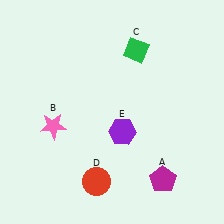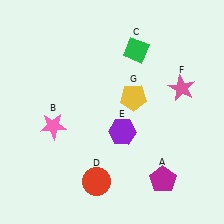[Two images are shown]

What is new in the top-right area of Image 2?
A yellow pentagon (G) was added in the top-right area of Image 2.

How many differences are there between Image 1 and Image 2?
There are 2 differences between the two images.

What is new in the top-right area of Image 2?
A pink star (F) was added in the top-right area of Image 2.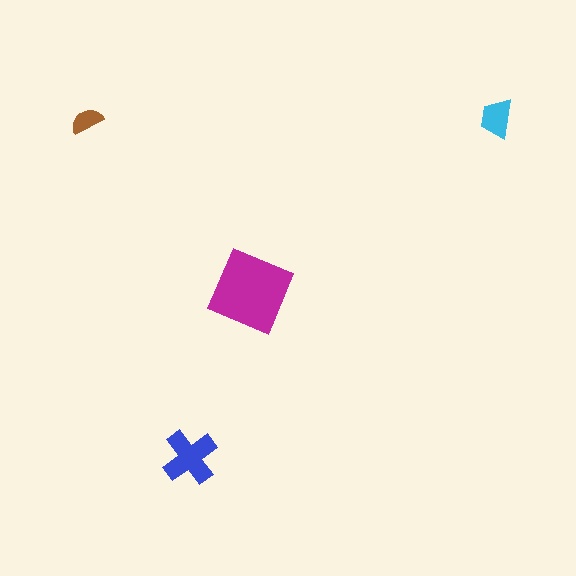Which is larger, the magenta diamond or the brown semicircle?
The magenta diamond.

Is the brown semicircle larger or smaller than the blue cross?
Smaller.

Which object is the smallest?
The brown semicircle.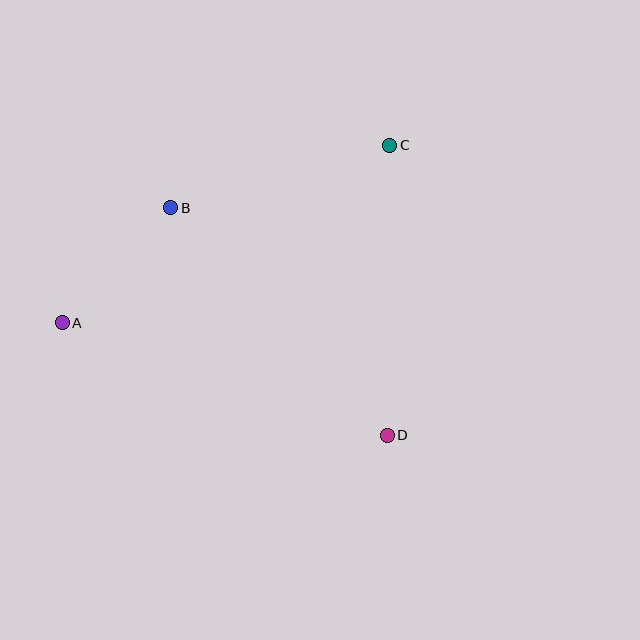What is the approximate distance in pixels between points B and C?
The distance between B and C is approximately 228 pixels.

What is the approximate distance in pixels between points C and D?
The distance between C and D is approximately 290 pixels.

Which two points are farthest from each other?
Points A and C are farthest from each other.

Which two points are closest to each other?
Points A and B are closest to each other.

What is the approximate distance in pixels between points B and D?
The distance between B and D is approximately 314 pixels.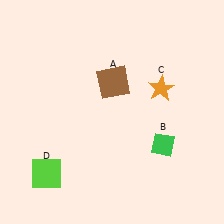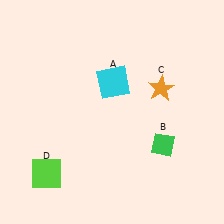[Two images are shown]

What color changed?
The square (A) changed from brown in Image 1 to cyan in Image 2.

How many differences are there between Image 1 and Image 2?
There is 1 difference between the two images.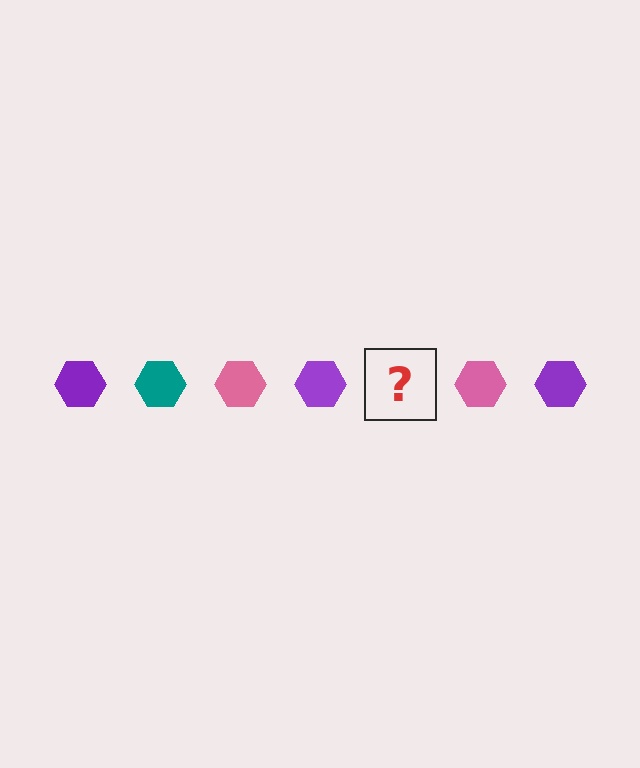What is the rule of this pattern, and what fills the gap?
The rule is that the pattern cycles through purple, teal, pink hexagons. The gap should be filled with a teal hexagon.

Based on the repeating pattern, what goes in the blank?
The blank should be a teal hexagon.